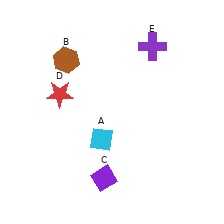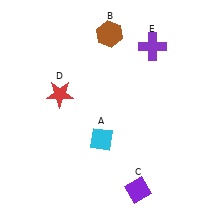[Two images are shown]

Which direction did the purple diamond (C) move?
The purple diamond (C) moved right.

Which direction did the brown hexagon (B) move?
The brown hexagon (B) moved right.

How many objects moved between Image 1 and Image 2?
2 objects moved between the two images.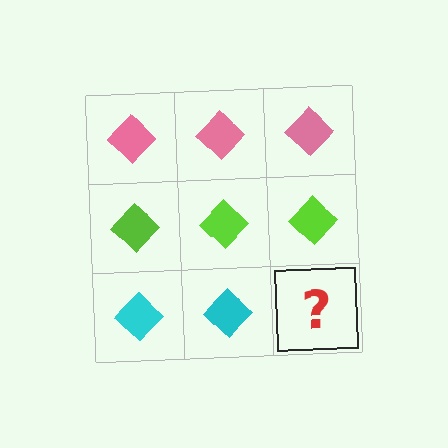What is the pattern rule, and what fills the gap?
The rule is that each row has a consistent color. The gap should be filled with a cyan diamond.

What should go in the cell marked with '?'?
The missing cell should contain a cyan diamond.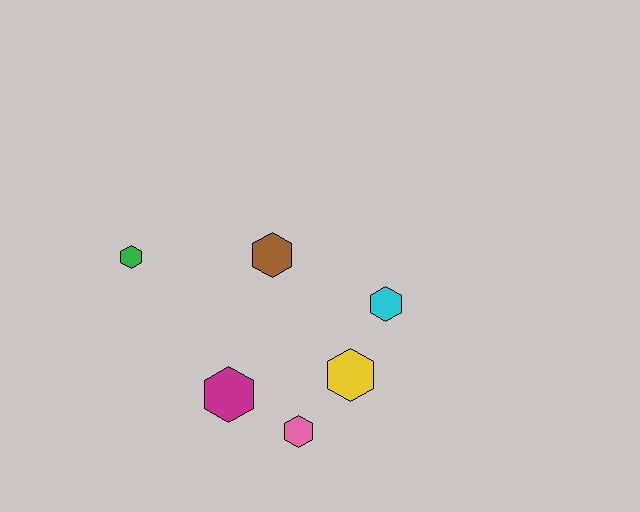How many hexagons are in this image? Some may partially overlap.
There are 6 hexagons.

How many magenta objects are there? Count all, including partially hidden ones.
There is 1 magenta object.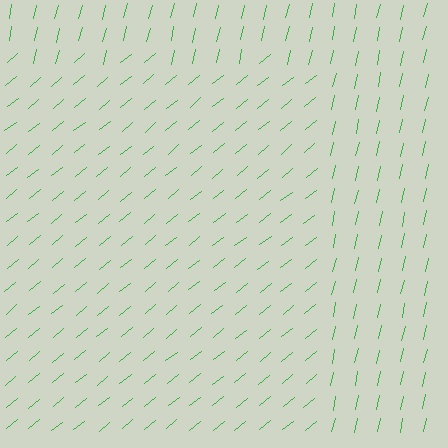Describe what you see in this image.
The image is filled with small green line segments. A rectangle region in the image has lines oriented differently from the surrounding lines, creating a visible texture boundary.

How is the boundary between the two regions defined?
The boundary is defined purely by a change in line orientation (approximately 38 degrees difference). All lines are the same color and thickness.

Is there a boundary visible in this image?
Yes, there is a texture boundary formed by a change in line orientation.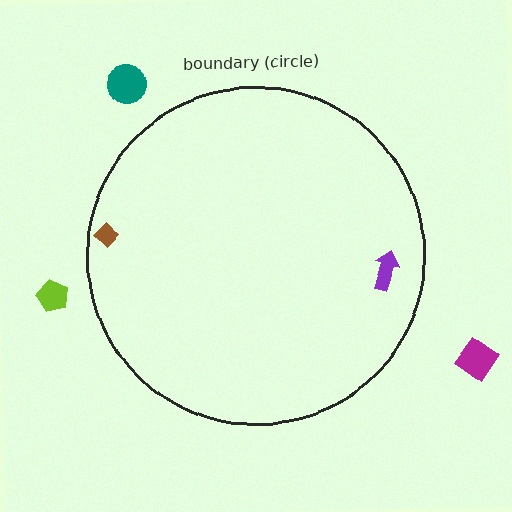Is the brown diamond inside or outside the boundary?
Inside.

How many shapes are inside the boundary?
2 inside, 3 outside.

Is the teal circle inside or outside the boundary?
Outside.